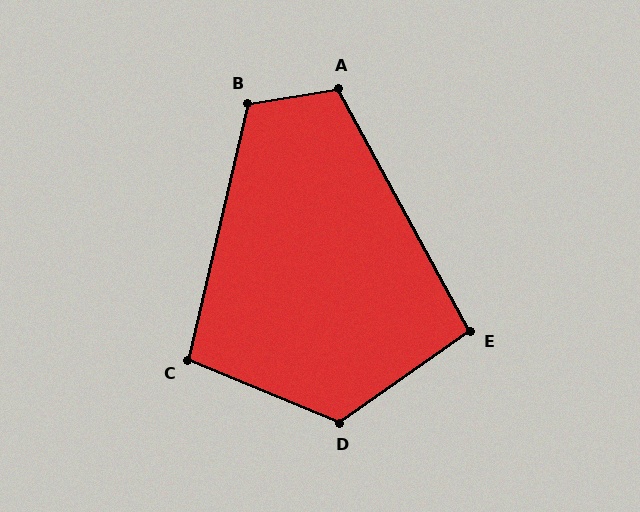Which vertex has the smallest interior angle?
E, at approximately 97 degrees.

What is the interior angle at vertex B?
Approximately 113 degrees (obtuse).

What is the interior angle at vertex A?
Approximately 109 degrees (obtuse).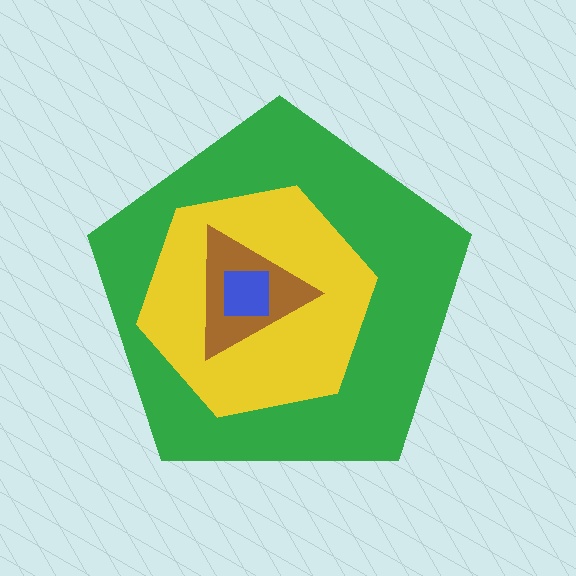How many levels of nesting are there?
4.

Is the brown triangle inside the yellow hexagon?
Yes.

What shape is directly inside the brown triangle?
The blue square.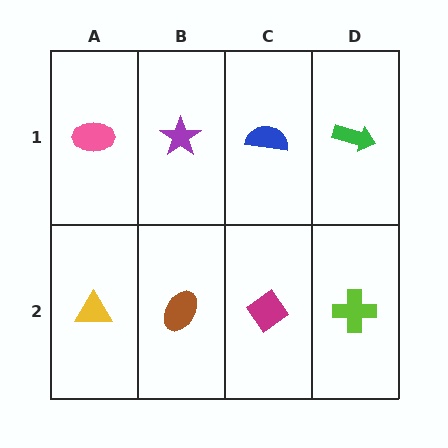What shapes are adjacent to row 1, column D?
A lime cross (row 2, column D), a blue semicircle (row 1, column C).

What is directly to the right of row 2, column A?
A brown ellipse.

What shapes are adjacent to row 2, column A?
A pink ellipse (row 1, column A), a brown ellipse (row 2, column B).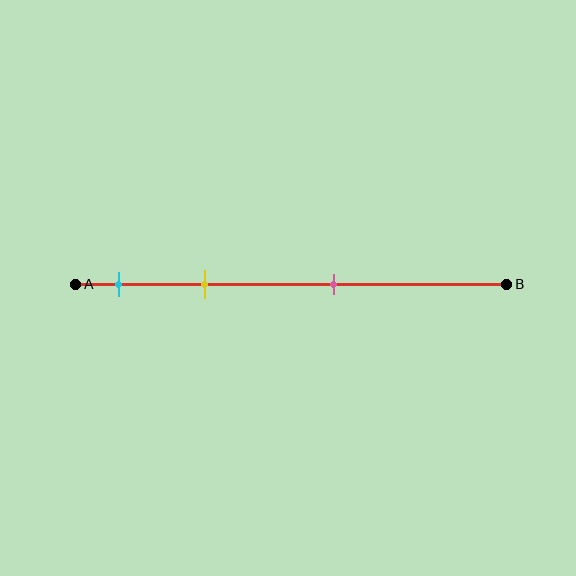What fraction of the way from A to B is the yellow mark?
The yellow mark is approximately 30% (0.3) of the way from A to B.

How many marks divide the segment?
There are 3 marks dividing the segment.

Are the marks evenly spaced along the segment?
No, the marks are not evenly spaced.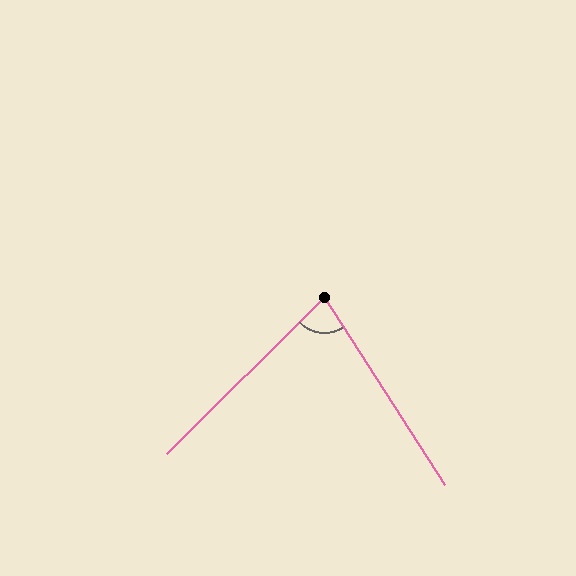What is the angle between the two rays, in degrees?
Approximately 78 degrees.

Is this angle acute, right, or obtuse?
It is acute.